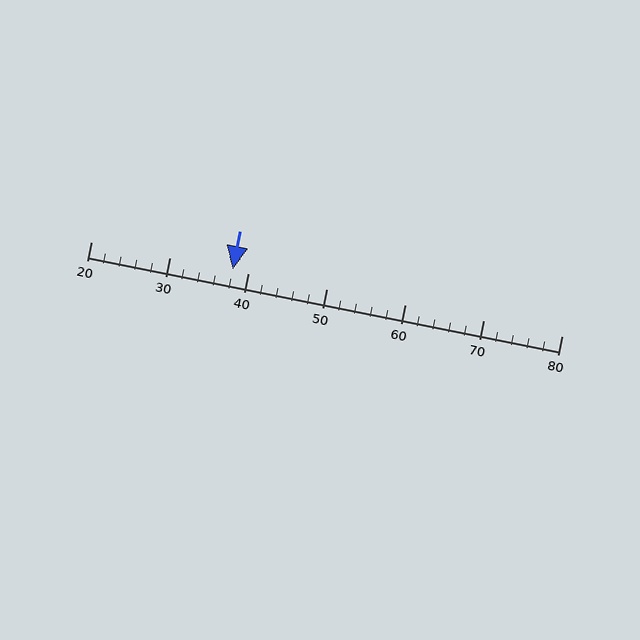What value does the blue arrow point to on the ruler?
The blue arrow points to approximately 38.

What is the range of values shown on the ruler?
The ruler shows values from 20 to 80.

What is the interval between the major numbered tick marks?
The major tick marks are spaced 10 units apart.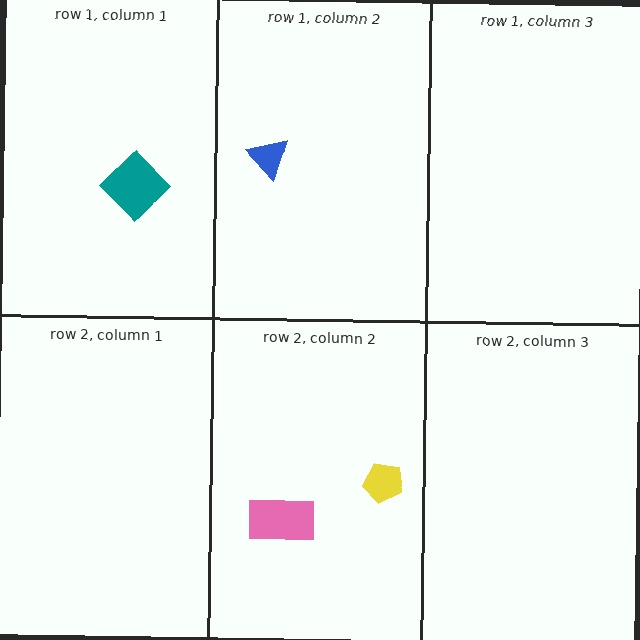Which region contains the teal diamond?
The row 1, column 1 region.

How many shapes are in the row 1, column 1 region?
1.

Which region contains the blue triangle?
The row 1, column 2 region.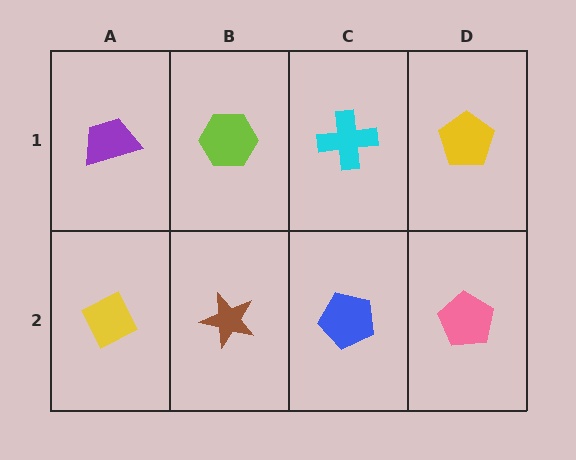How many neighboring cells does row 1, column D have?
2.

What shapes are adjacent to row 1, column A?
A yellow diamond (row 2, column A), a lime hexagon (row 1, column B).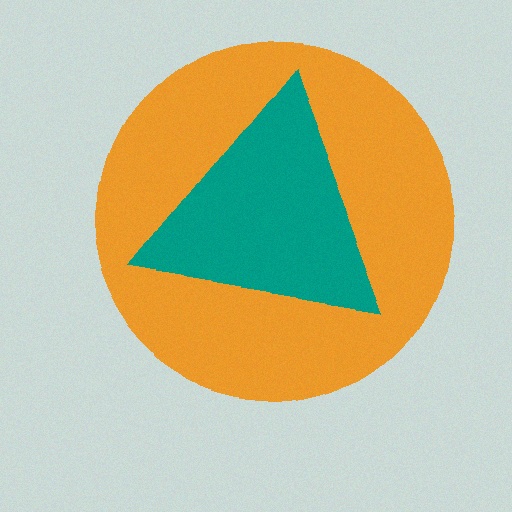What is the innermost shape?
The teal triangle.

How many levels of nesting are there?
2.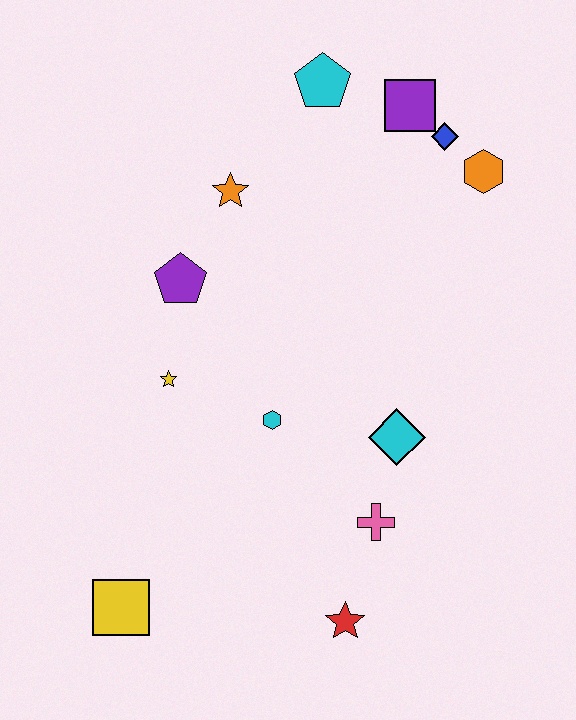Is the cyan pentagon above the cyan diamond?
Yes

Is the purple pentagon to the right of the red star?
No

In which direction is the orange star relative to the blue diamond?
The orange star is to the left of the blue diamond.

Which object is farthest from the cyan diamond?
The cyan pentagon is farthest from the cyan diamond.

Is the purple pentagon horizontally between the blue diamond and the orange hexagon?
No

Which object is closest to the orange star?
The purple pentagon is closest to the orange star.